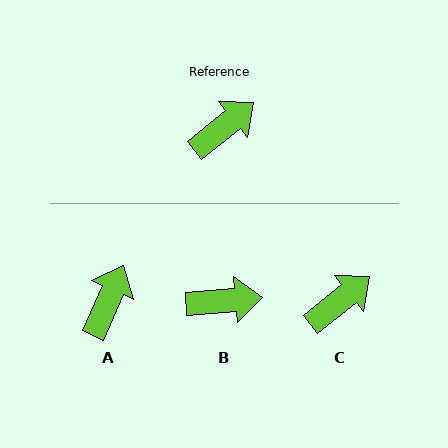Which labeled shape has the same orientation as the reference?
C.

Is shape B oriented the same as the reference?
No, it is off by about 34 degrees.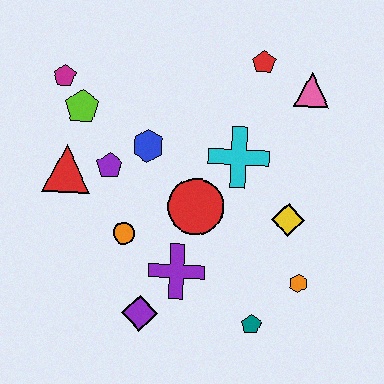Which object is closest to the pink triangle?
The red pentagon is closest to the pink triangle.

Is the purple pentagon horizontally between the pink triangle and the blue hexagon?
No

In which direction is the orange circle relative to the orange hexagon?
The orange circle is to the left of the orange hexagon.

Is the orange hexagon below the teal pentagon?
No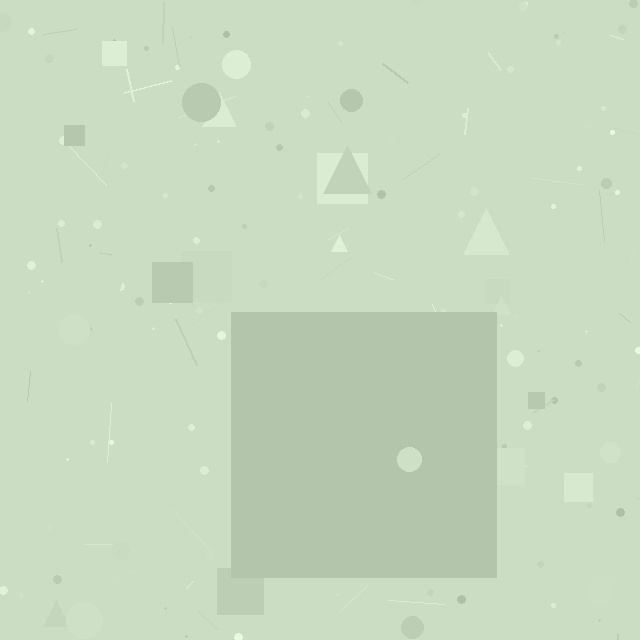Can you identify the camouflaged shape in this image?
The camouflaged shape is a square.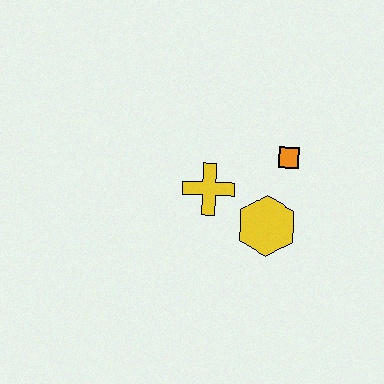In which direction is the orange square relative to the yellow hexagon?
The orange square is above the yellow hexagon.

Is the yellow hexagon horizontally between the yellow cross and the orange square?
Yes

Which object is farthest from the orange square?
The yellow cross is farthest from the orange square.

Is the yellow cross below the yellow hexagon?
No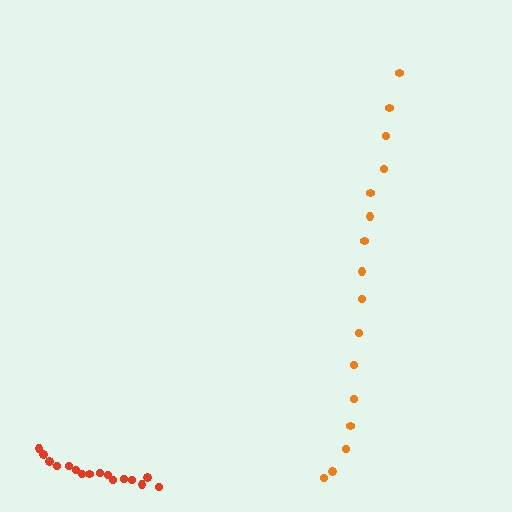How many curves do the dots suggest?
There are 2 distinct paths.